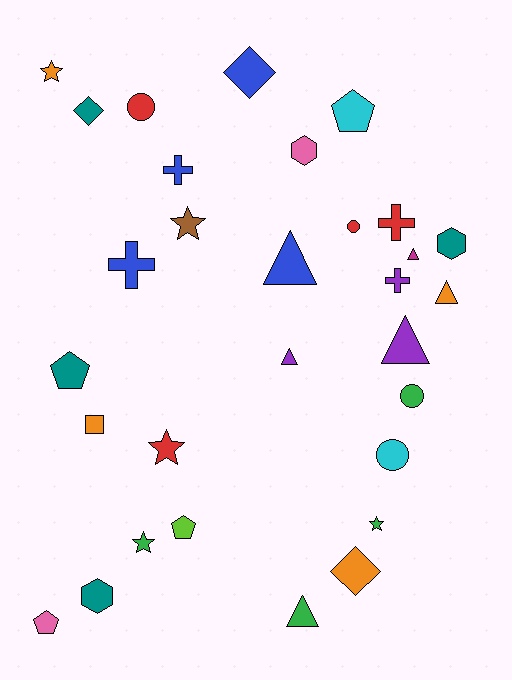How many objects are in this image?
There are 30 objects.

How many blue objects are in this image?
There are 4 blue objects.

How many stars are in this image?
There are 5 stars.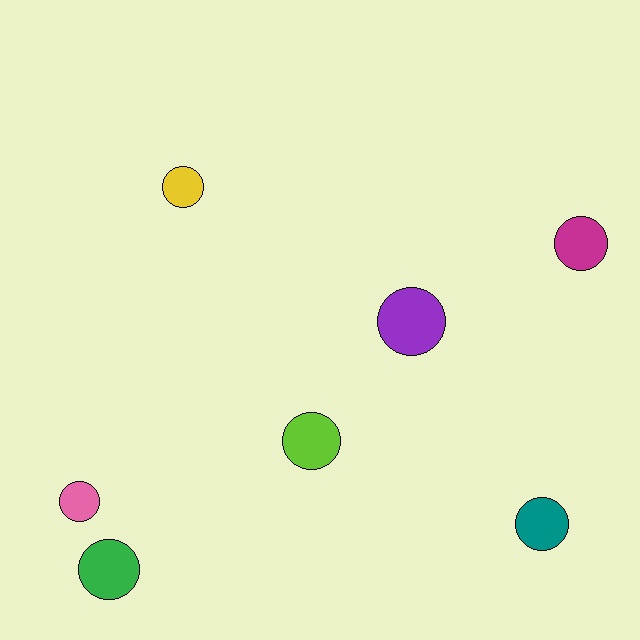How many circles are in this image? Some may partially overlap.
There are 7 circles.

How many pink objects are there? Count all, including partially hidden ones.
There is 1 pink object.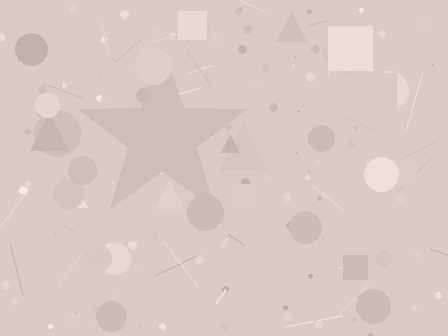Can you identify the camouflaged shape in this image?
The camouflaged shape is a star.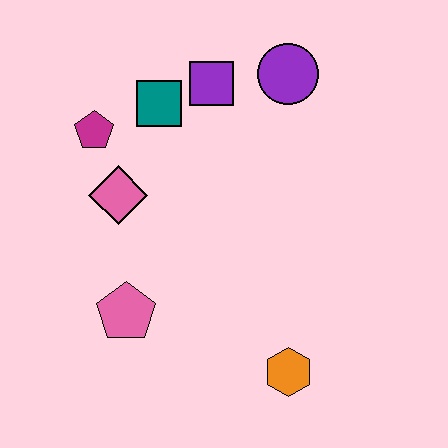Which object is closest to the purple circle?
The purple square is closest to the purple circle.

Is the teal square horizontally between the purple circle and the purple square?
No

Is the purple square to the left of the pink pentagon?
No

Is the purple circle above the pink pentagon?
Yes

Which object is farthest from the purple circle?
The orange hexagon is farthest from the purple circle.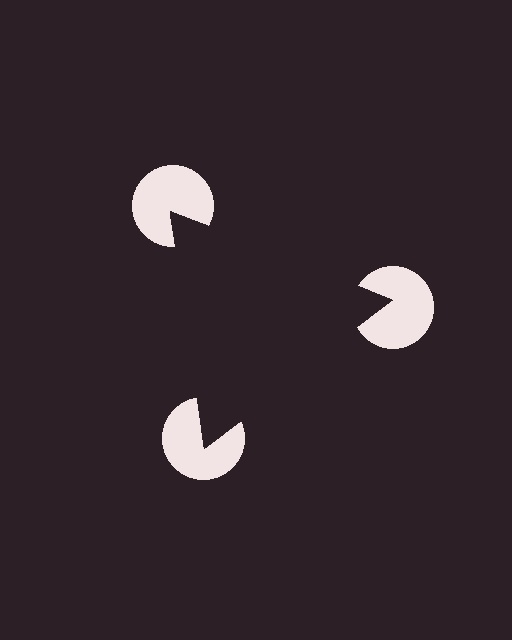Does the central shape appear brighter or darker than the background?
It typically appears slightly darker than the background, even though no actual brightness change is drawn.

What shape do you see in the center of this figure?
An illusory triangle — its edges are inferred from the aligned wedge cuts in the pac-man discs, not physically drawn.